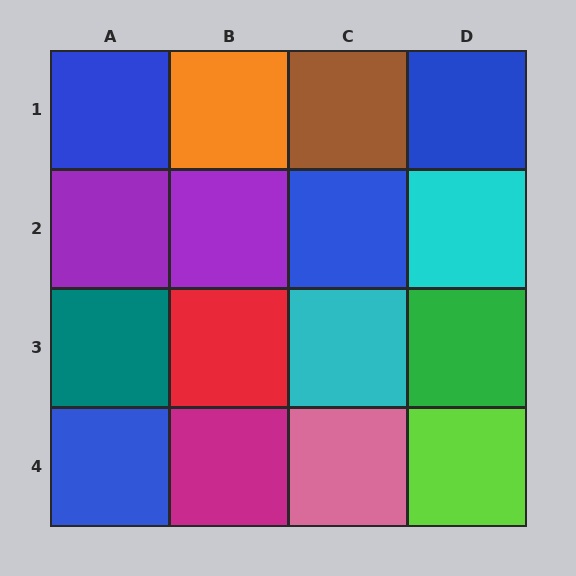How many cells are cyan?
2 cells are cyan.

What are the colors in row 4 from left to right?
Blue, magenta, pink, lime.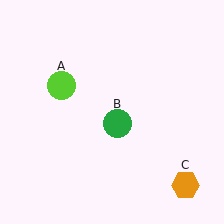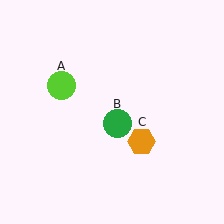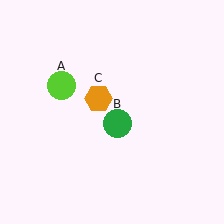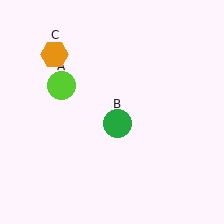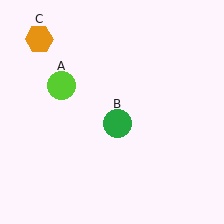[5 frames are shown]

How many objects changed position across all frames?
1 object changed position: orange hexagon (object C).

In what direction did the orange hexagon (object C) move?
The orange hexagon (object C) moved up and to the left.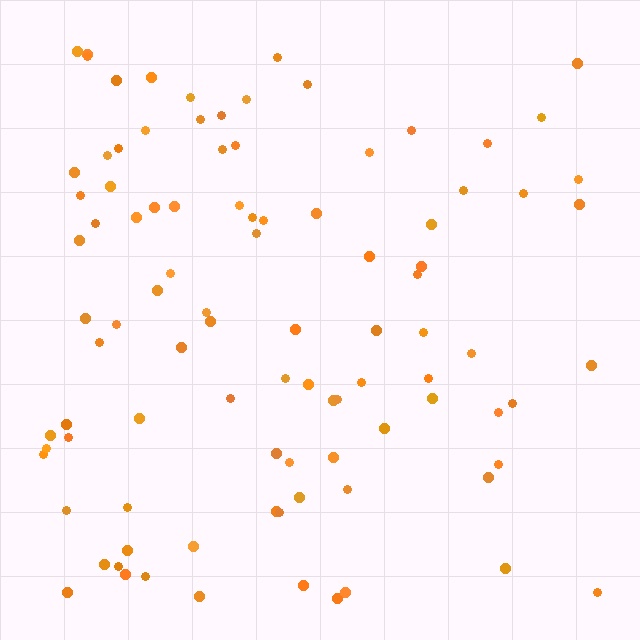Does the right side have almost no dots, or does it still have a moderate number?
Still a moderate number, just noticeably fewer than the left.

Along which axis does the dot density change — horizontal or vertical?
Horizontal.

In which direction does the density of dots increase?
From right to left, with the left side densest.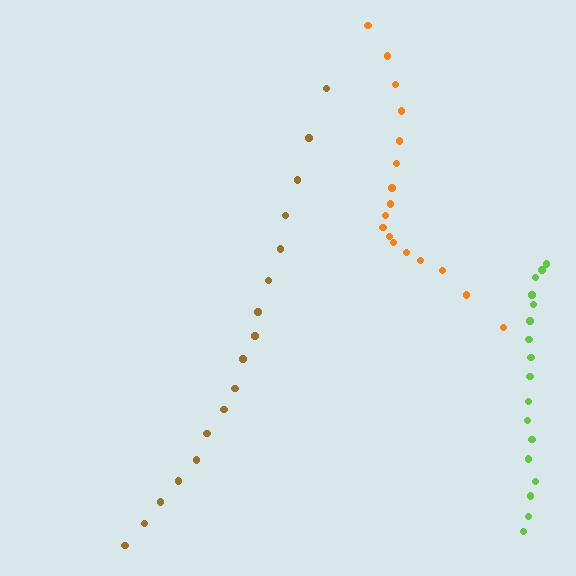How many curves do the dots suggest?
There are 3 distinct paths.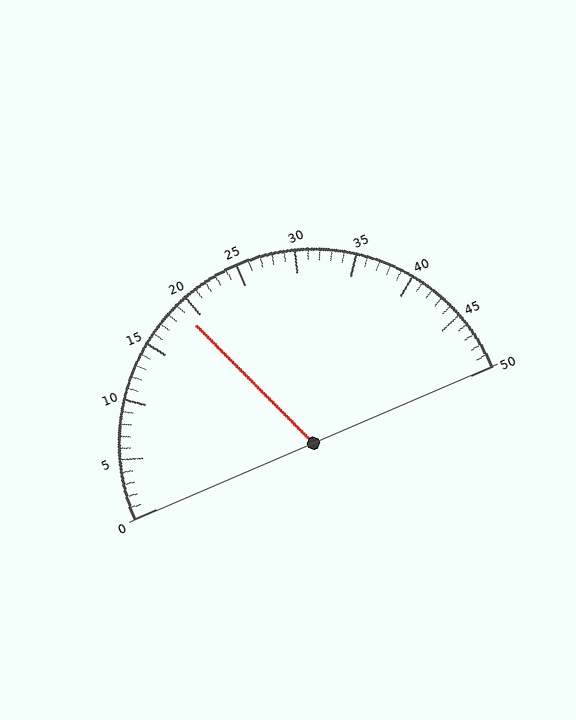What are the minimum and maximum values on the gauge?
The gauge ranges from 0 to 50.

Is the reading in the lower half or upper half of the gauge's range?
The reading is in the lower half of the range (0 to 50).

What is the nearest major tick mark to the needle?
The nearest major tick mark is 20.